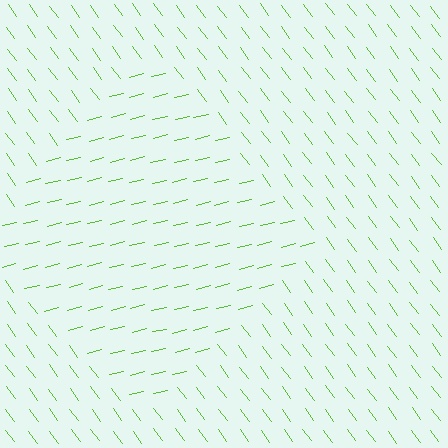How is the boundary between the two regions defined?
The boundary is defined purely by a change in line orientation (approximately 67 degrees difference). All lines are the same color and thickness.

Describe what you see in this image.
The image is filled with small lime line segments. A diamond region in the image has lines oriented differently from the surrounding lines, creating a visible texture boundary.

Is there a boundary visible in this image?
Yes, there is a texture boundary formed by a change in line orientation.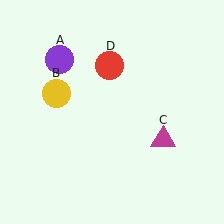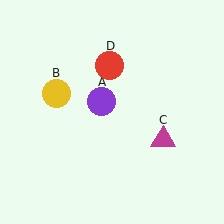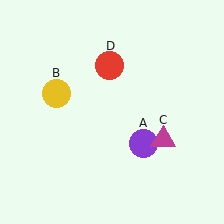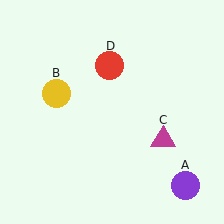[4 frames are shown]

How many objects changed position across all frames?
1 object changed position: purple circle (object A).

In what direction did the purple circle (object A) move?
The purple circle (object A) moved down and to the right.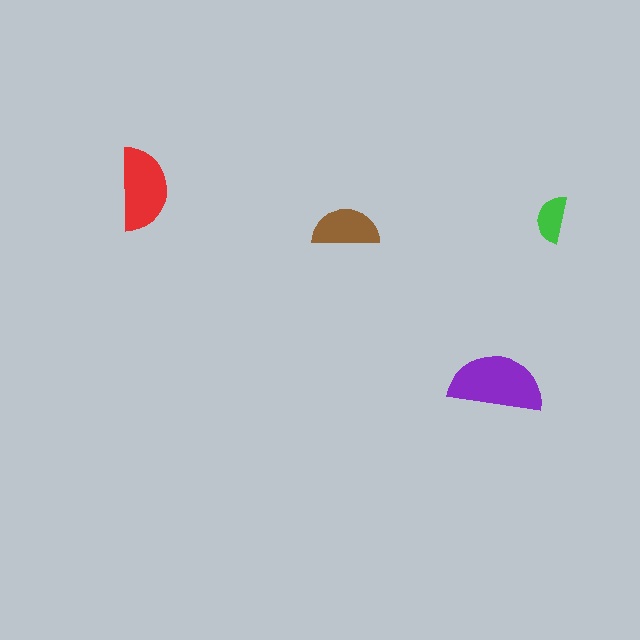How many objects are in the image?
There are 4 objects in the image.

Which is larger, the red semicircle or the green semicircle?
The red one.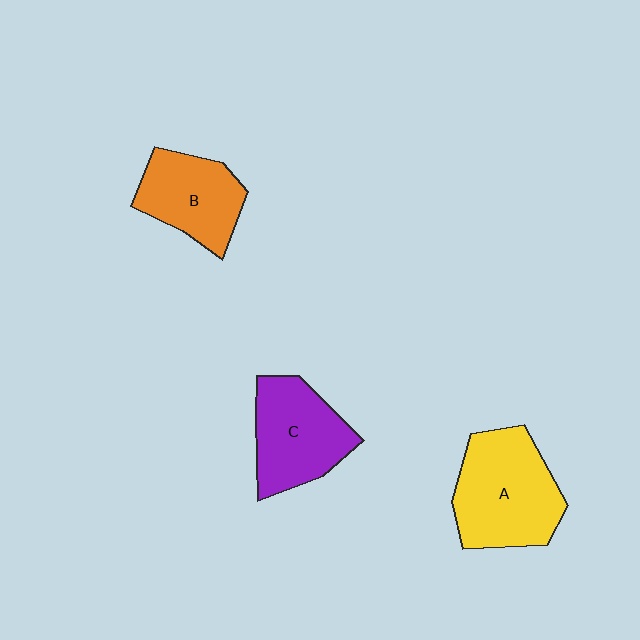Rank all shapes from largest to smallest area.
From largest to smallest: A (yellow), C (purple), B (orange).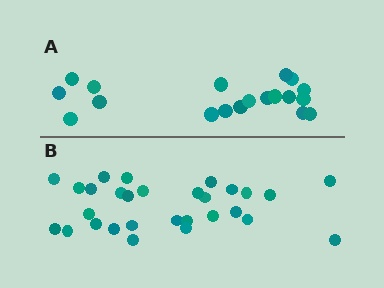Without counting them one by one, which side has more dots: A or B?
Region B (the bottom region) has more dots.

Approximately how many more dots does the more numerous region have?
Region B has roughly 10 or so more dots than region A.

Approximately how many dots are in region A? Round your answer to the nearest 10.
About 20 dots. (The exact count is 19, which rounds to 20.)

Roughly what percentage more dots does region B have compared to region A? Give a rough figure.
About 55% more.